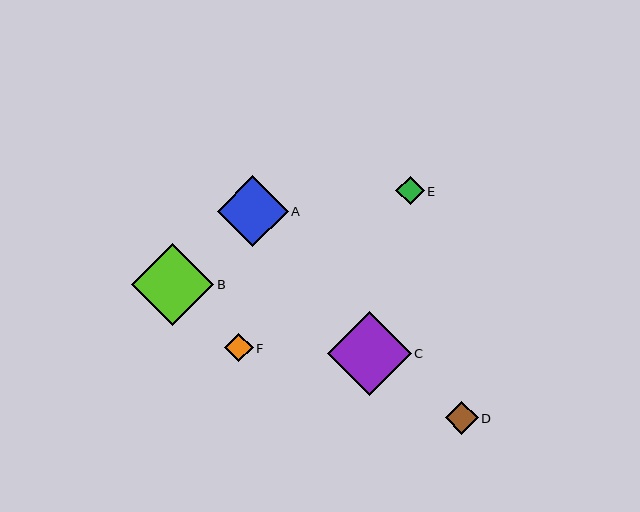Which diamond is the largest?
Diamond C is the largest with a size of approximately 84 pixels.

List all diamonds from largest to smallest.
From largest to smallest: C, B, A, D, E, F.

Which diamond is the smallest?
Diamond F is the smallest with a size of approximately 28 pixels.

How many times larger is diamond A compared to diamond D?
Diamond A is approximately 2.2 times the size of diamond D.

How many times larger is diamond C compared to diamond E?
Diamond C is approximately 2.9 times the size of diamond E.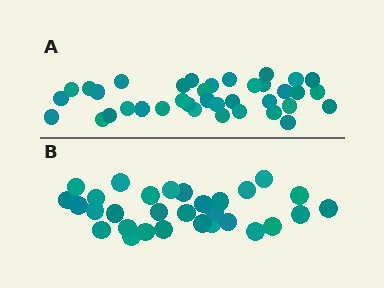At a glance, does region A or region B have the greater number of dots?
Region A (the top region) has more dots.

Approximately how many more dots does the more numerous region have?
Region A has roughly 8 or so more dots than region B.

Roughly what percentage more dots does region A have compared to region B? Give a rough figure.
About 25% more.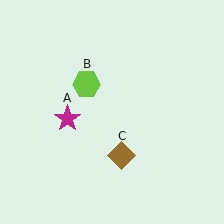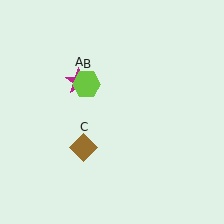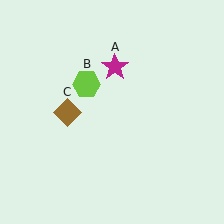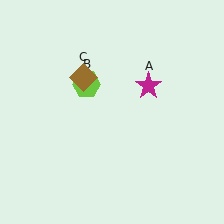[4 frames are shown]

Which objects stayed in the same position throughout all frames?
Lime hexagon (object B) remained stationary.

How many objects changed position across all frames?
2 objects changed position: magenta star (object A), brown diamond (object C).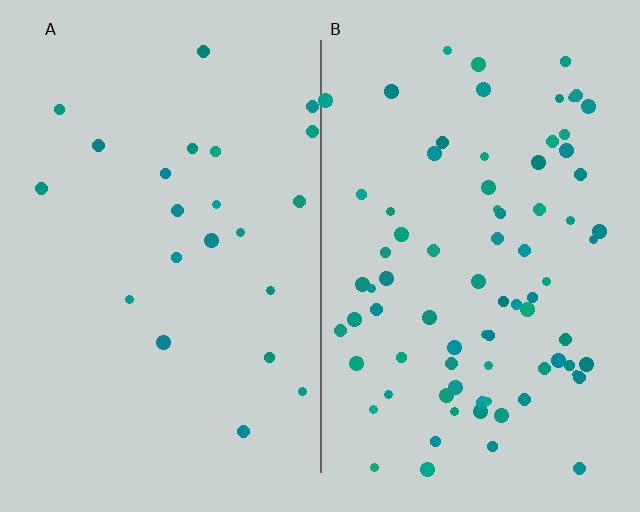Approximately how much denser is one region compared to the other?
Approximately 3.6× — region B over region A.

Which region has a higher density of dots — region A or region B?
B (the right).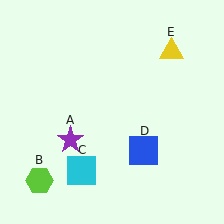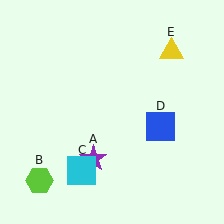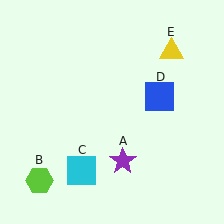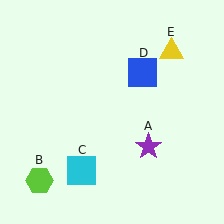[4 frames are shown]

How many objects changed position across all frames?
2 objects changed position: purple star (object A), blue square (object D).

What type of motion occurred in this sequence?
The purple star (object A), blue square (object D) rotated counterclockwise around the center of the scene.